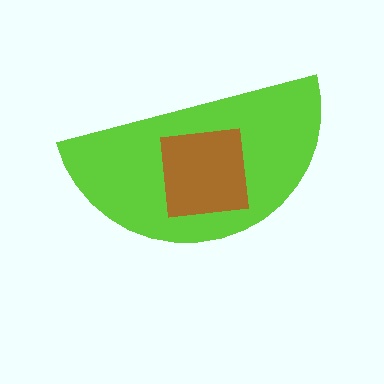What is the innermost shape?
The brown square.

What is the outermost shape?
The lime semicircle.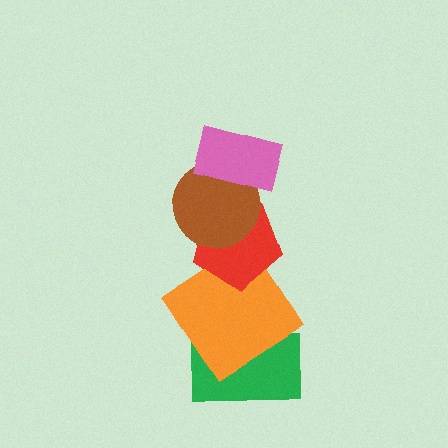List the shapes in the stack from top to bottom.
From top to bottom: the pink rectangle, the brown circle, the red pentagon, the orange diamond, the green rectangle.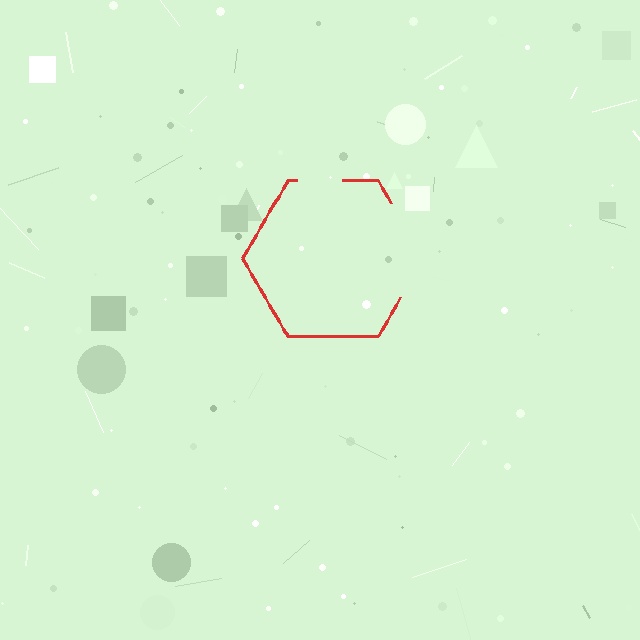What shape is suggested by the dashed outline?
The dashed outline suggests a hexagon.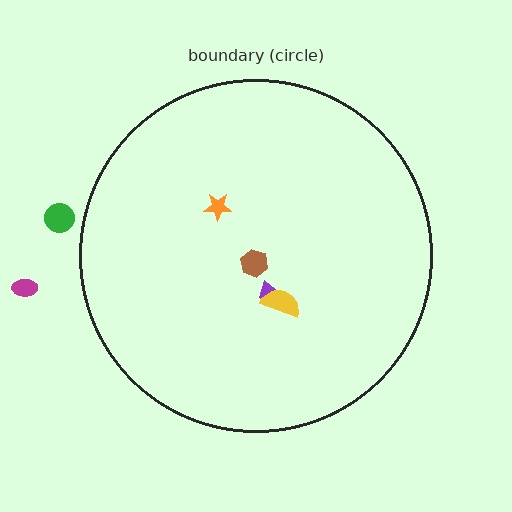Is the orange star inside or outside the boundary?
Inside.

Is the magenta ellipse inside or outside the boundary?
Outside.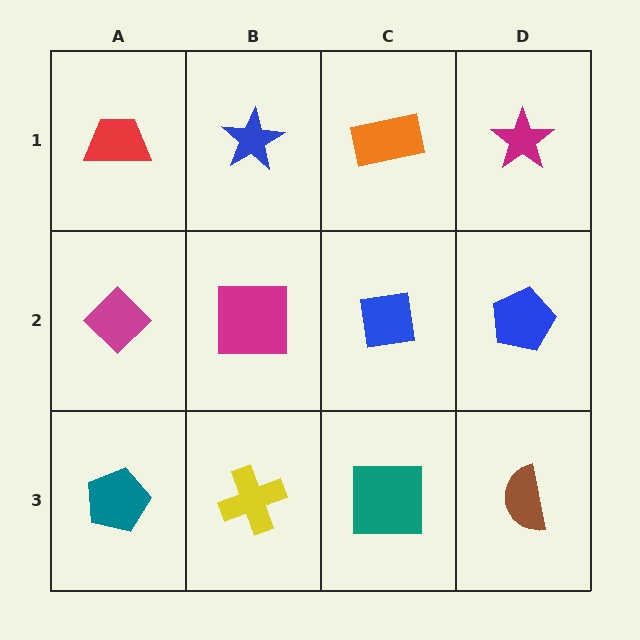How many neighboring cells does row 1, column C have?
3.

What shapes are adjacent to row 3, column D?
A blue pentagon (row 2, column D), a teal square (row 3, column C).